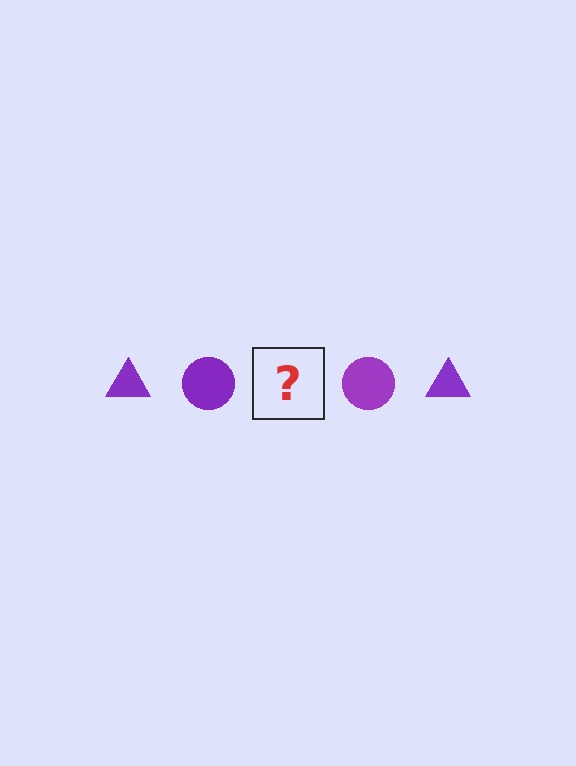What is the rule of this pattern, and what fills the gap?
The rule is that the pattern cycles through triangle, circle shapes in purple. The gap should be filled with a purple triangle.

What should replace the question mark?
The question mark should be replaced with a purple triangle.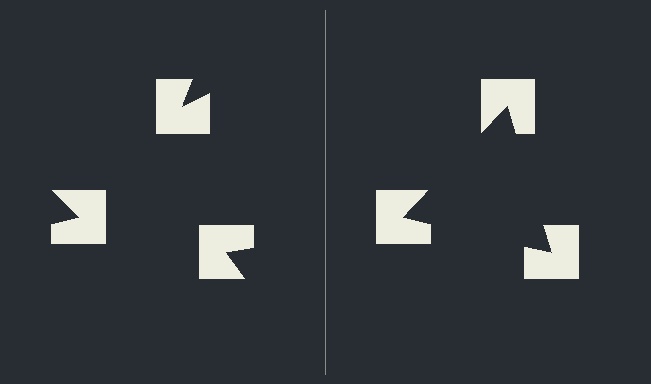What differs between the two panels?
The notched squares are positioned identically on both sides; only the wedge orientations differ. On the right they align to a triangle; on the left they are misaligned.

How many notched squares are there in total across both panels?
6 — 3 on each side.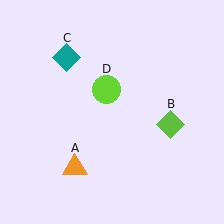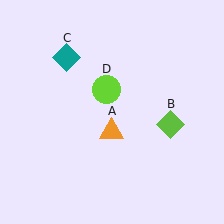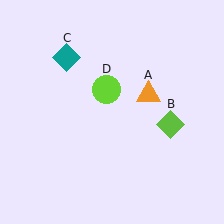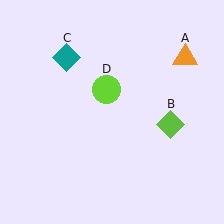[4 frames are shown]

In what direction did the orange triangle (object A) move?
The orange triangle (object A) moved up and to the right.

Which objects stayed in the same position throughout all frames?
Lime diamond (object B) and teal diamond (object C) and lime circle (object D) remained stationary.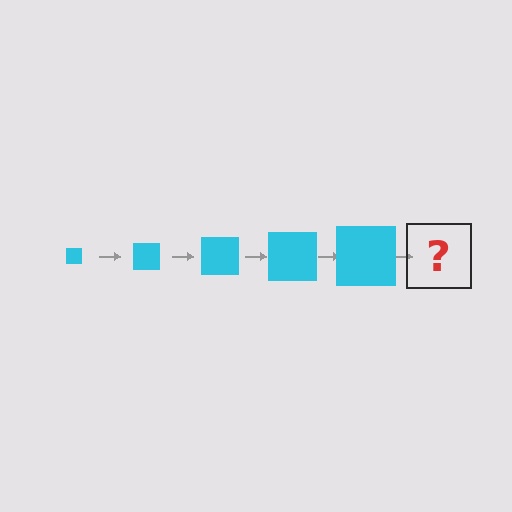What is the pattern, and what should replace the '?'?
The pattern is that the square gets progressively larger each step. The '?' should be a cyan square, larger than the previous one.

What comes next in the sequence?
The next element should be a cyan square, larger than the previous one.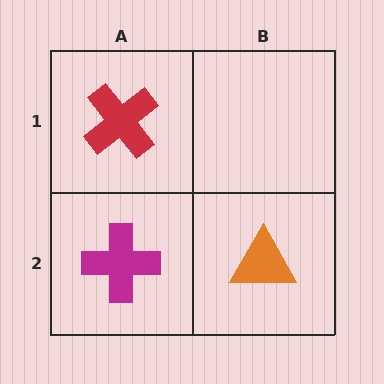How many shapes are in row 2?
2 shapes.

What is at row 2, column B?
An orange triangle.